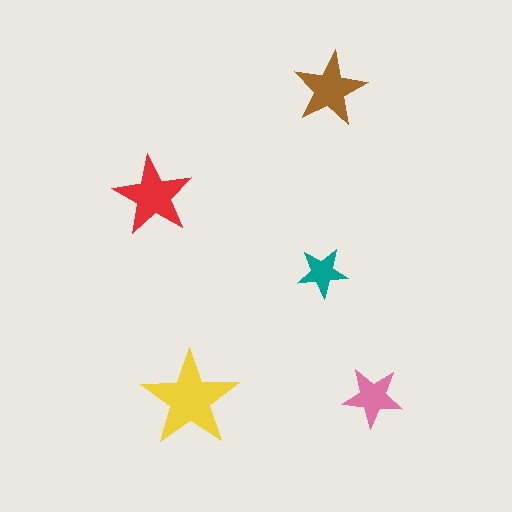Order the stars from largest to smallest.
the yellow one, the red one, the brown one, the pink one, the teal one.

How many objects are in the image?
There are 5 objects in the image.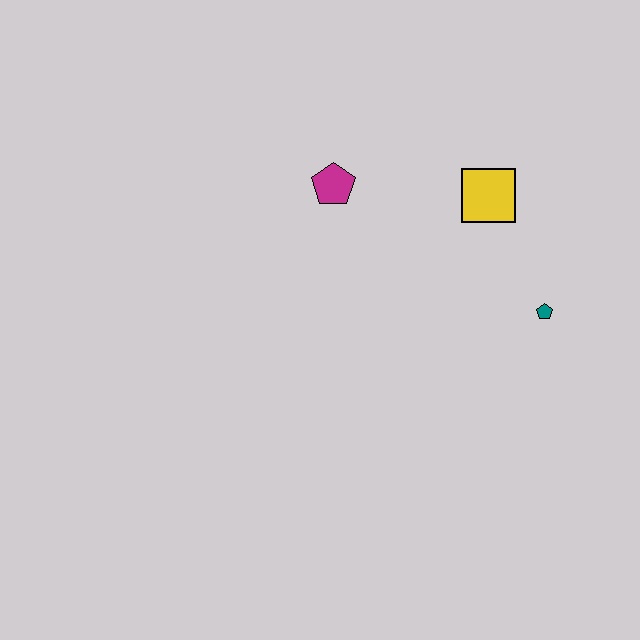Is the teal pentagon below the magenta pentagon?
Yes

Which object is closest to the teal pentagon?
The yellow square is closest to the teal pentagon.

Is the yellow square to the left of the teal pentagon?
Yes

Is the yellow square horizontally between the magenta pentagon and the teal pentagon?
Yes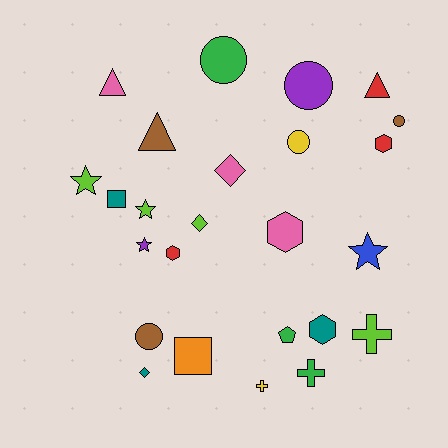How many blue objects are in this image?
There is 1 blue object.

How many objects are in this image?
There are 25 objects.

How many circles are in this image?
There are 5 circles.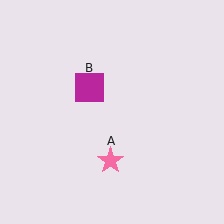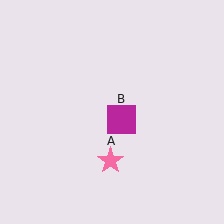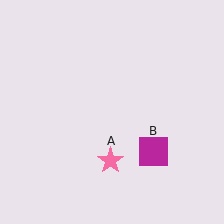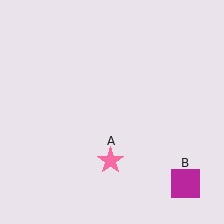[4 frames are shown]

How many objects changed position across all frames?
1 object changed position: magenta square (object B).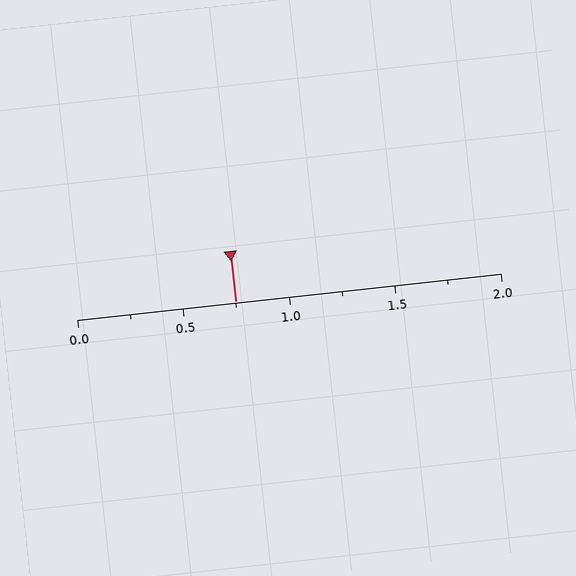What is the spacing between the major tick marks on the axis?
The major ticks are spaced 0.5 apart.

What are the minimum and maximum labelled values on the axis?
The axis runs from 0.0 to 2.0.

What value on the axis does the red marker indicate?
The marker indicates approximately 0.75.